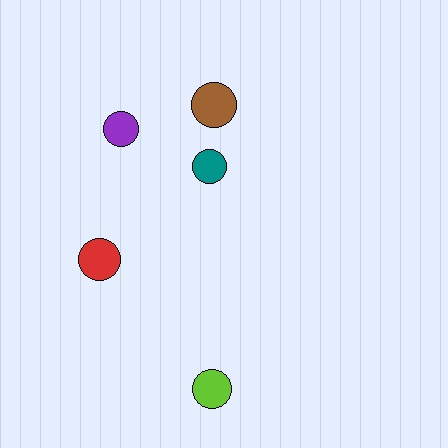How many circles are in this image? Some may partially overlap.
There are 5 circles.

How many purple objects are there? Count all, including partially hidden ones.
There is 1 purple object.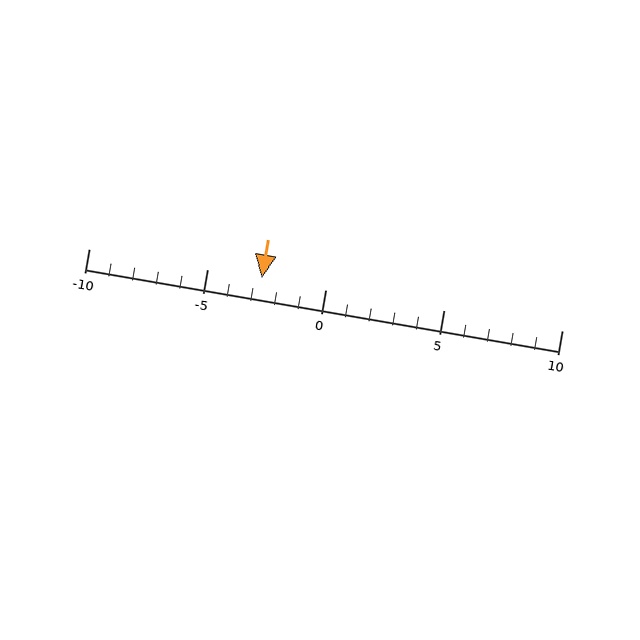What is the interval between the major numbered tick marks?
The major tick marks are spaced 5 units apart.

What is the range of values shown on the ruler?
The ruler shows values from -10 to 10.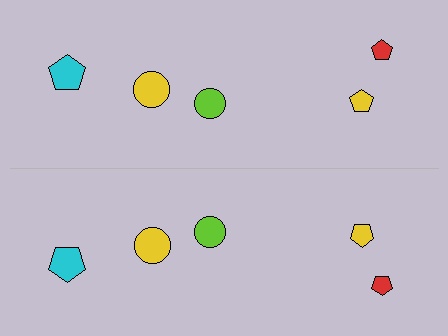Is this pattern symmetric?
Yes, this pattern has bilateral (reflection) symmetry.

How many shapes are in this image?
There are 10 shapes in this image.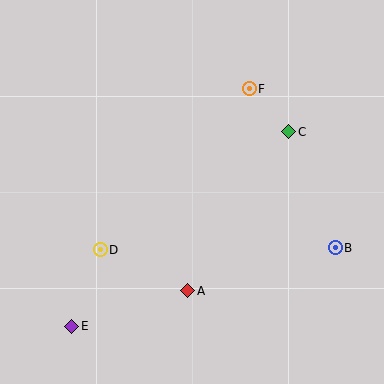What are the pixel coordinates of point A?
Point A is at (188, 291).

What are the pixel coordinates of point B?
Point B is at (335, 248).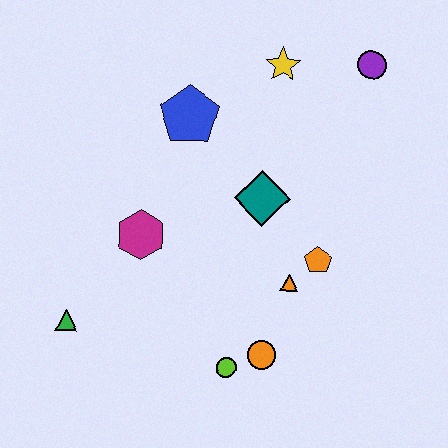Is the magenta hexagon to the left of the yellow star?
Yes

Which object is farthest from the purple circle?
The green triangle is farthest from the purple circle.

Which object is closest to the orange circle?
The lime circle is closest to the orange circle.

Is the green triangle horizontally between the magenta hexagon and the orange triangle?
No